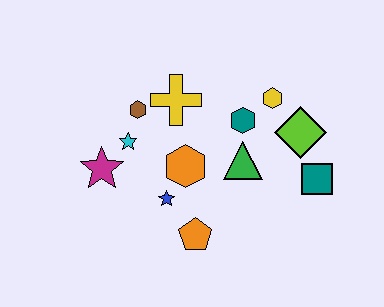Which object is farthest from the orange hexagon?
The teal square is farthest from the orange hexagon.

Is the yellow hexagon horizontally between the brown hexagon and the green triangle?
No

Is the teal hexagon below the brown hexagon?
Yes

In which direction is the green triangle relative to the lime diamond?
The green triangle is to the left of the lime diamond.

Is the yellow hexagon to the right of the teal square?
No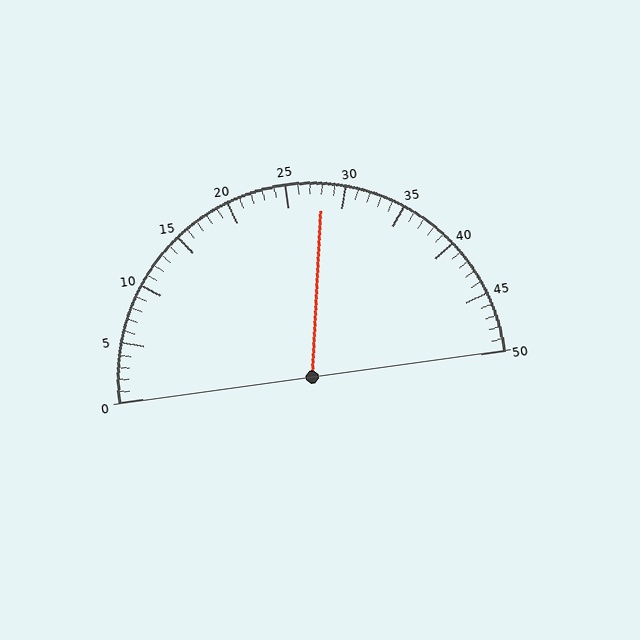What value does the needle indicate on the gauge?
The needle indicates approximately 28.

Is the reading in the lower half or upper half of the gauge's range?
The reading is in the upper half of the range (0 to 50).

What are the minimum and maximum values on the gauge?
The gauge ranges from 0 to 50.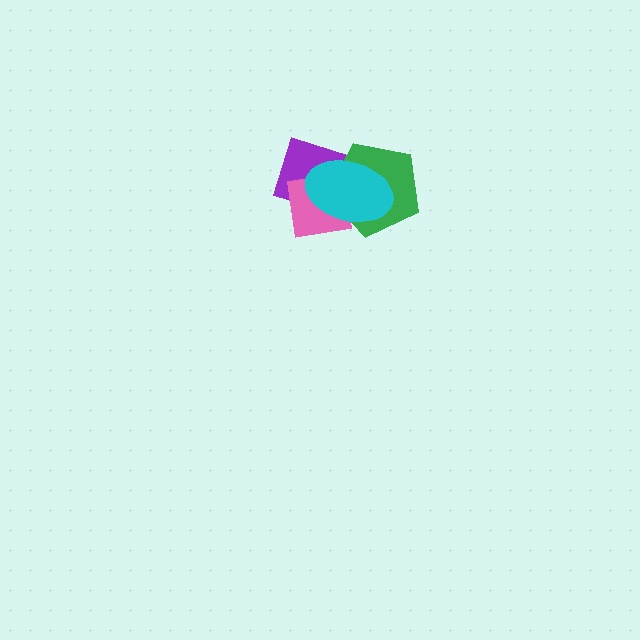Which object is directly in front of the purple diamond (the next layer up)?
The pink square is directly in front of the purple diamond.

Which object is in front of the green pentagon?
The cyan ellipse is in front of the green pentagon.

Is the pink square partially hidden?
Yes, it is partially covered by another shape.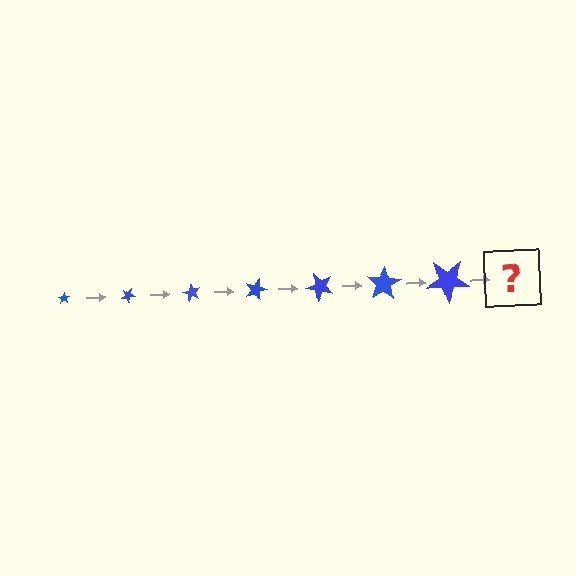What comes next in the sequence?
The next element should be a star, larger than the previous one and rotated 210 degrees from the start.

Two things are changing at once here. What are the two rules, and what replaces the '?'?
The two rules are that the star grows larger each step and it rotates 30 degrees each step. The '?' should be a star, larger than the previous one and rotated 210 degrees from the start.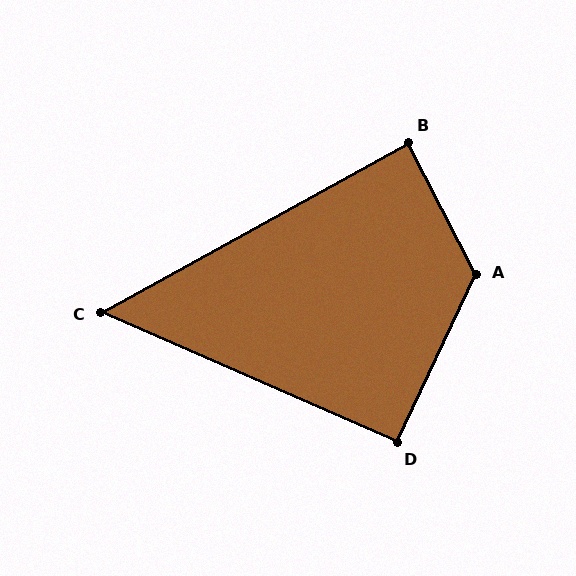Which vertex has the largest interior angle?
A, at approximately 128 degrees.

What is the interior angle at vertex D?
Approximately 92 degrees (approximately right).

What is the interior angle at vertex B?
Approximately 88 degrees (approximately right).